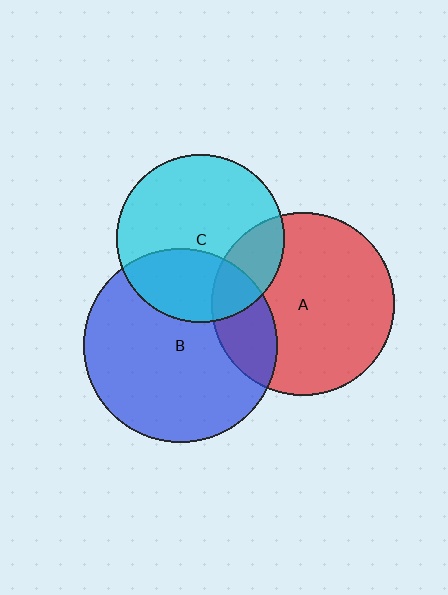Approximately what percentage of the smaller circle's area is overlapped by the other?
Approximately 20%.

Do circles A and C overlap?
Yes.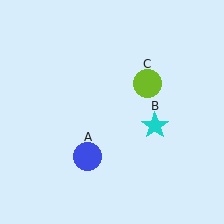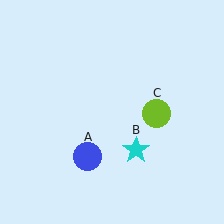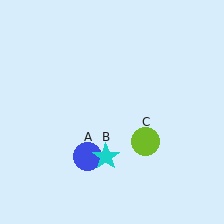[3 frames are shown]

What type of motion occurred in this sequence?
The cyan star (object B), lime circle (object C) rotated clockwise around the center of the scene.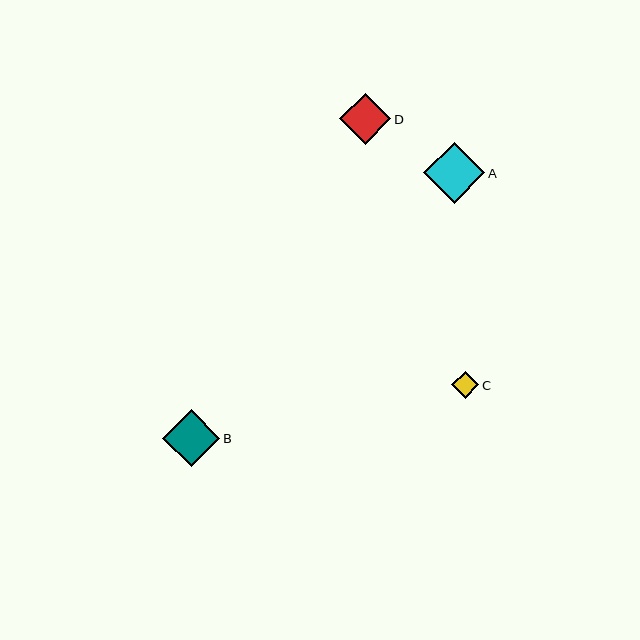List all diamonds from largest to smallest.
From largest to smallest: A, B, D, C.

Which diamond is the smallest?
Diamond C is the smallest with a size of approximately 27 pixels.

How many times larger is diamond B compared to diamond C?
Diamond B is approximately 2.1 times the size of diamond C.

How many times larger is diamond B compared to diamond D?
Diamond B is approximately 1.1 times the size of diamond D.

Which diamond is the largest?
Diamond A is the largest with a size of approximately 61 pixels.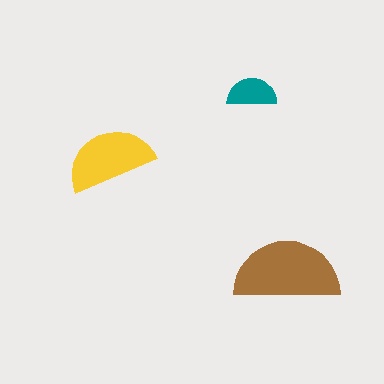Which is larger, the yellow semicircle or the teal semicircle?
The yellow one.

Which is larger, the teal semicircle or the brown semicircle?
The brown one.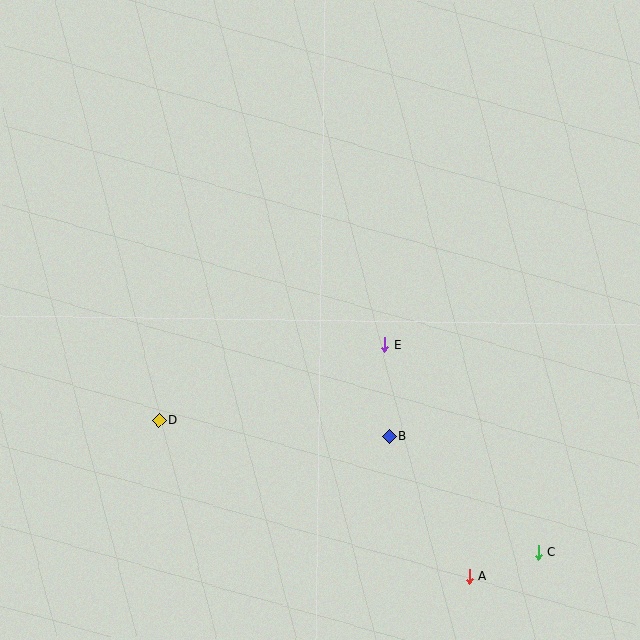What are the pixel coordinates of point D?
Point D is at (159, 420).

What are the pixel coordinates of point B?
Point B is at (389, 436).